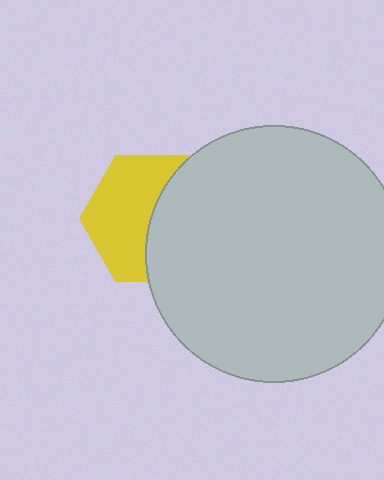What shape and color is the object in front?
The object in front is a light gray circle.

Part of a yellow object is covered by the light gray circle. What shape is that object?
It is a hexagon.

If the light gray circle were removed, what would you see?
You would see the complete yellow hexagon.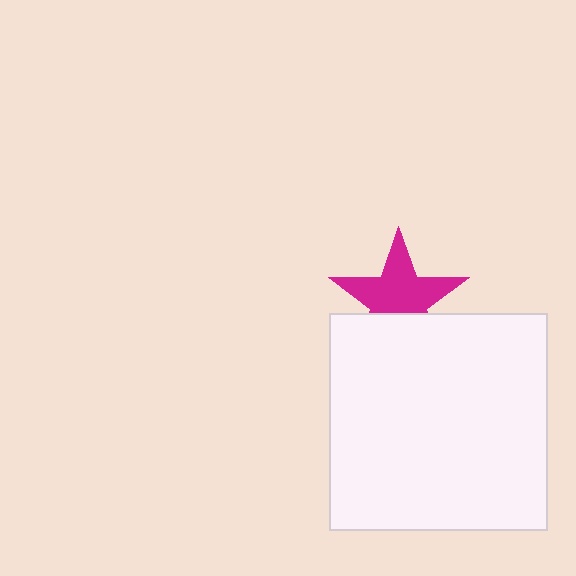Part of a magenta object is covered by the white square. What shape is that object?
It is a star.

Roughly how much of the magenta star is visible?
Most of it is visible (roughly 67%).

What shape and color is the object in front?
The object in front is a white square.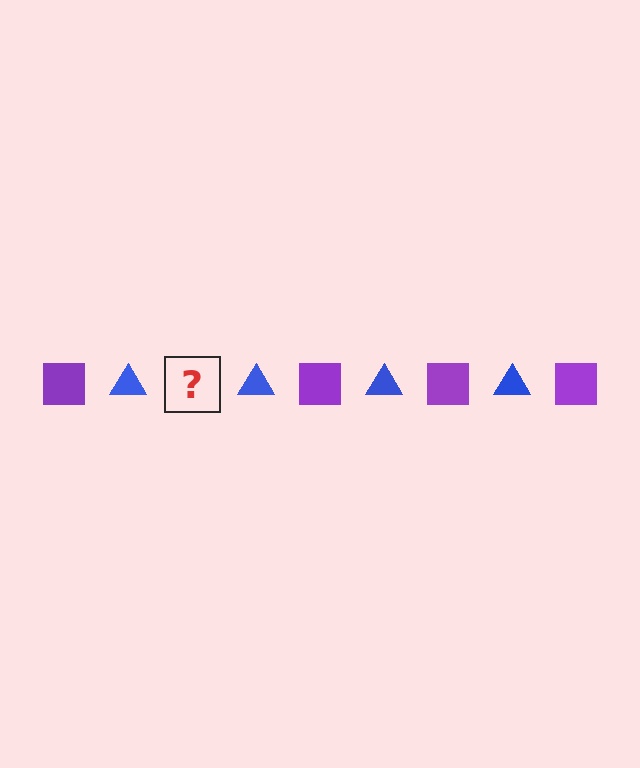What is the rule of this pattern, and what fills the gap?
The rule is that the pattern alternates between purple square and blue triangle. The gap should be filled with a purple square.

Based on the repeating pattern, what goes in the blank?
The blank should be a purple square.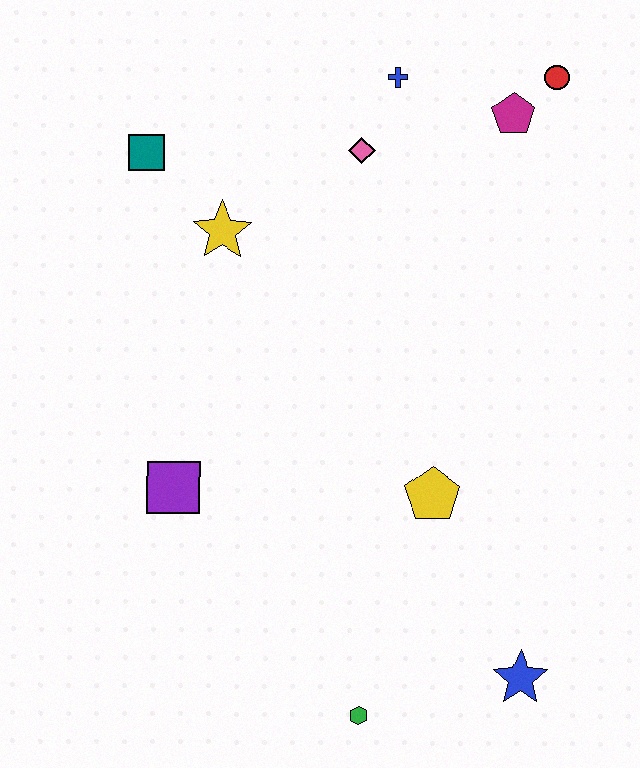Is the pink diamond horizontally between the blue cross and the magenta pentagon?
No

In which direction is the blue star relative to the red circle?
The blue star is below the red circle.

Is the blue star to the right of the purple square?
Yes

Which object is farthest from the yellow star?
The blue star is farthest from the yellow star.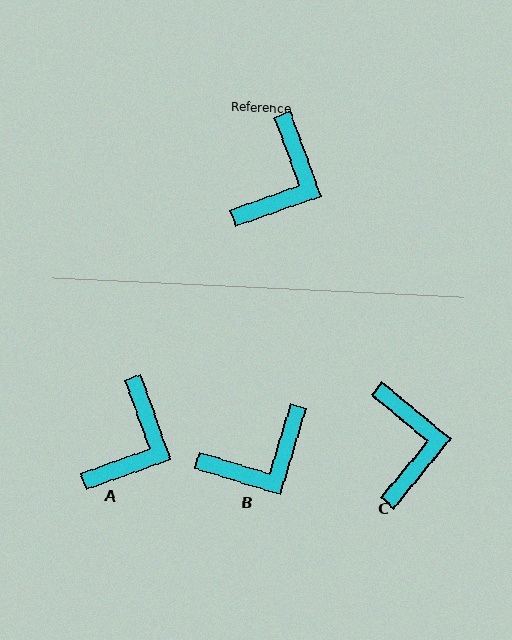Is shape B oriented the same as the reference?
No, it is off by about 37 degrees.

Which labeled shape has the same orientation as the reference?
A.